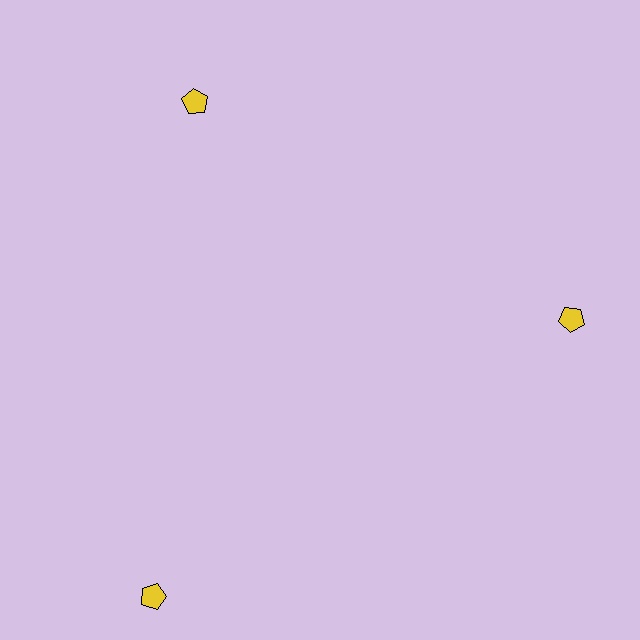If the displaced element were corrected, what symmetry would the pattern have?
It would have 3-fold rotational symmetry — the pattern would map onto itself every 120 degrees.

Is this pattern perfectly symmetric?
No. The 3 yellow pentagons are arranged in a ring, but one element near the 7 o'clock position is pushed outward from the center, breaking the 3-fold rotational symmetry.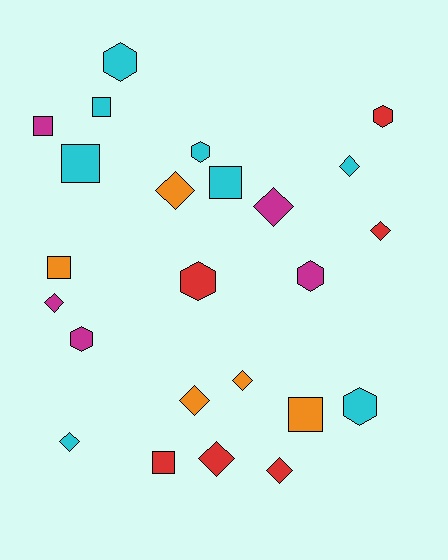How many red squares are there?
There is 1 red square.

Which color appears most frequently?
Cyan, with 8 objects.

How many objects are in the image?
There are 24 objects.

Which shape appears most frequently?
Diamond, with 10 objects.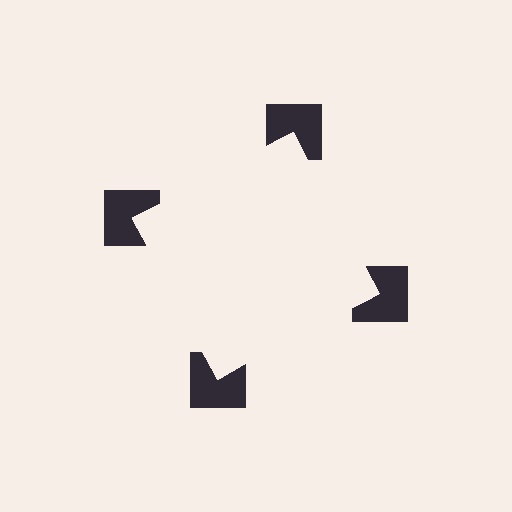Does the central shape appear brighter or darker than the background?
It typically appears slightly brighter than the background, even though no actual brightness change is drawn.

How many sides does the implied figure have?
4 sides.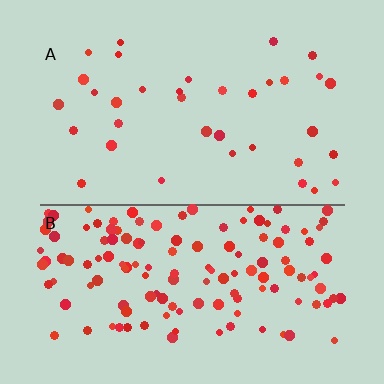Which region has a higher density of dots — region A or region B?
B (the bottom).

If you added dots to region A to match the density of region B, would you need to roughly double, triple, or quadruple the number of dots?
Approximately quadruple.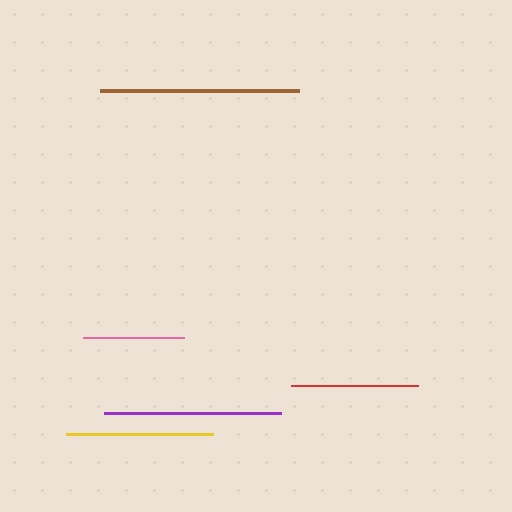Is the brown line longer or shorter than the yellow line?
The brown line is longer than the yellow line.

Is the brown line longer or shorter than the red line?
The brown line is longer than the red line.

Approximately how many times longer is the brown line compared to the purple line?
The brown line is approximately 1.1 times the length of the purple line.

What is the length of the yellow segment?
The yellow segment is approximately 147 pixels long.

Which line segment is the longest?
The brown line is the longest at approximately 199 pixels.